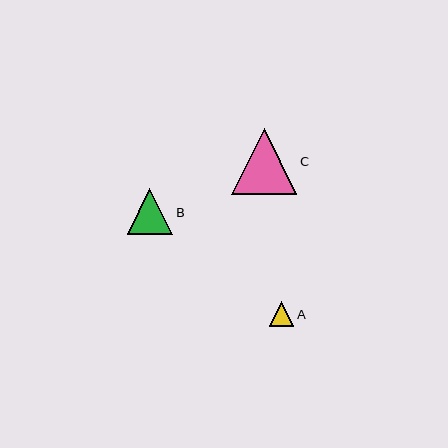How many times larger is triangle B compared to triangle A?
Triangle B is approximately 1.9 times the size of triangle A.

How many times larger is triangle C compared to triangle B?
Triangle C is approximately 1.4 times the size of triangle B.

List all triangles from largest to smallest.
From largest to smallest: C, B, A.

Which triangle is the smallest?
Triangle A is the smallest with a size of approximately 25 pixels.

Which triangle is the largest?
Triangle C is the largest with a size of approximately 65 pixels.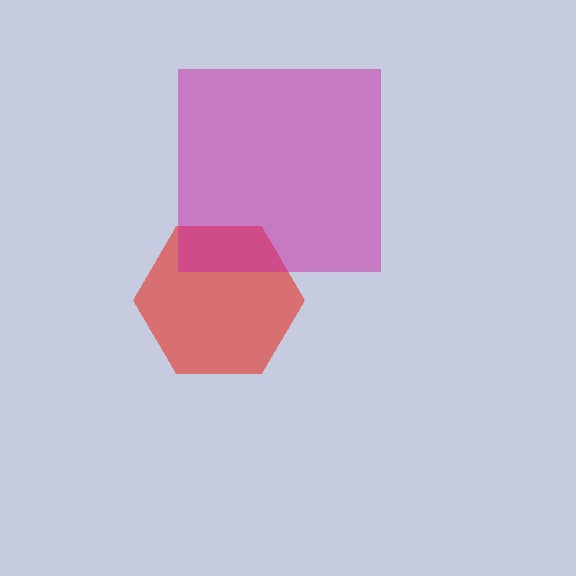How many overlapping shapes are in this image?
There are 2 overlapping shapes in the image.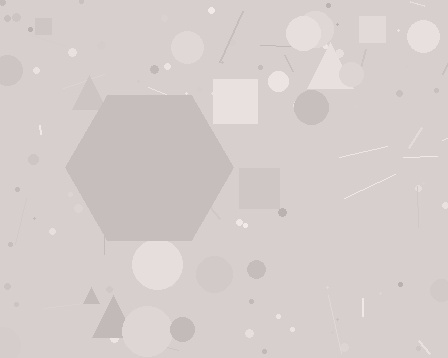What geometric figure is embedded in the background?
A hexagon is embedded in the background.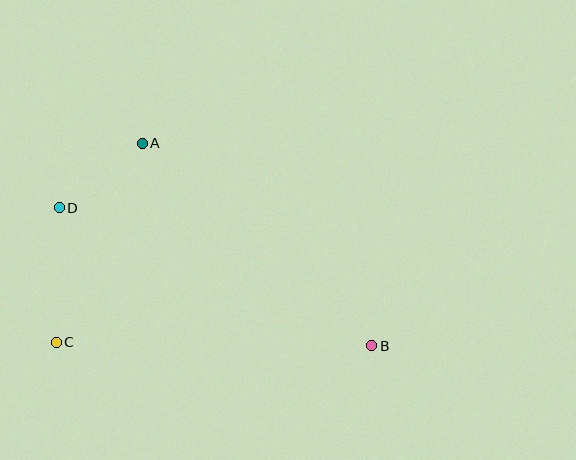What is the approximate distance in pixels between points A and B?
The distance between A and B is approximately 306 pixels.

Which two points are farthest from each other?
Points B and D are farthest from each other.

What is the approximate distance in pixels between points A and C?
The distance between A and C is approximately 217 pixels.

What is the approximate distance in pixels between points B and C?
The distance between B and C is approximately 316 pixels.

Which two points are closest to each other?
Points A and D are closest to each other.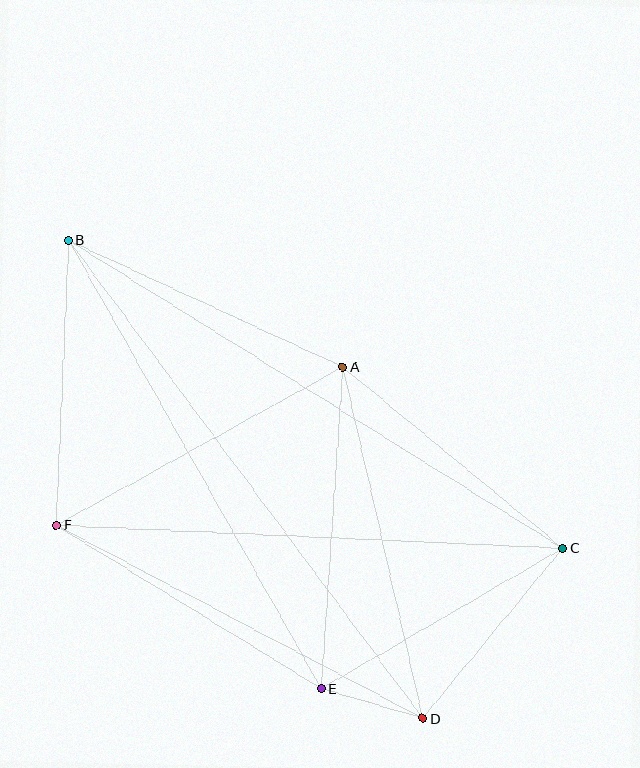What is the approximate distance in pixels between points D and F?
The distance between D and F is approximately 414 pixels.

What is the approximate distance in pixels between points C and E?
The distance between C and E is approximately 280 pixels.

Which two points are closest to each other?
Points D and E are closest to each other.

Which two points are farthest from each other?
Points B and D are farthest from each other.